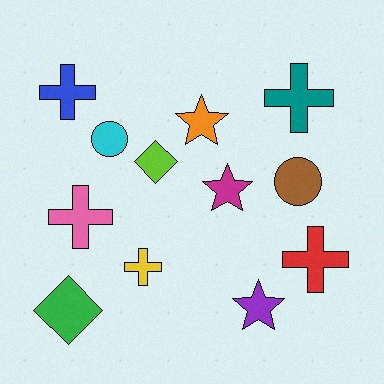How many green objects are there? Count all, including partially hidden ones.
There is 1 green object.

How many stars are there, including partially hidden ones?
There are 3 stars.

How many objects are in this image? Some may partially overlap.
There are 12 objects.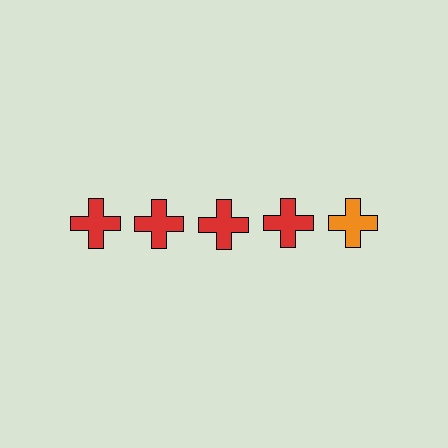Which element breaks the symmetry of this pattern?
The orange cross in the top row, rightmost column breaks the symmetry. All other shapes are red crosses.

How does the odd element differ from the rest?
It has a different color: orange instead of red.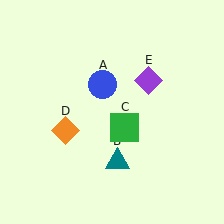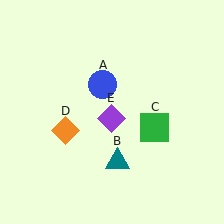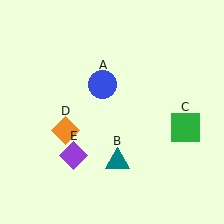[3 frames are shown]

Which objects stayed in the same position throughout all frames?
Blue circle (object A) and teal triangle (object B) and orange diamond (object D) remained stationary.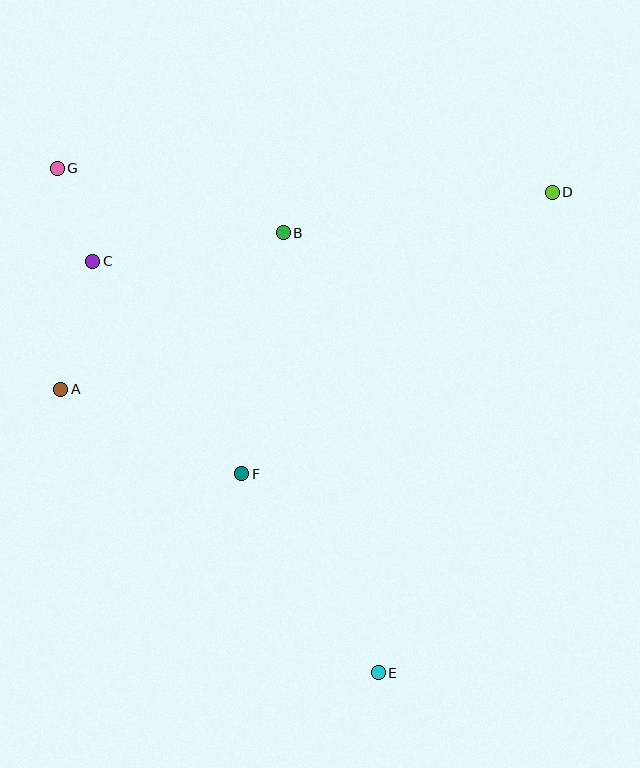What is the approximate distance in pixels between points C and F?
The distance between C and F is approximately 260 pixels.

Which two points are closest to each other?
Points C and G are closest to each other.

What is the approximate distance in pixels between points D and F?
The distance between D and F is approximately 419 pixels.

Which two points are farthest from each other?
Points E and G are farthest from each other.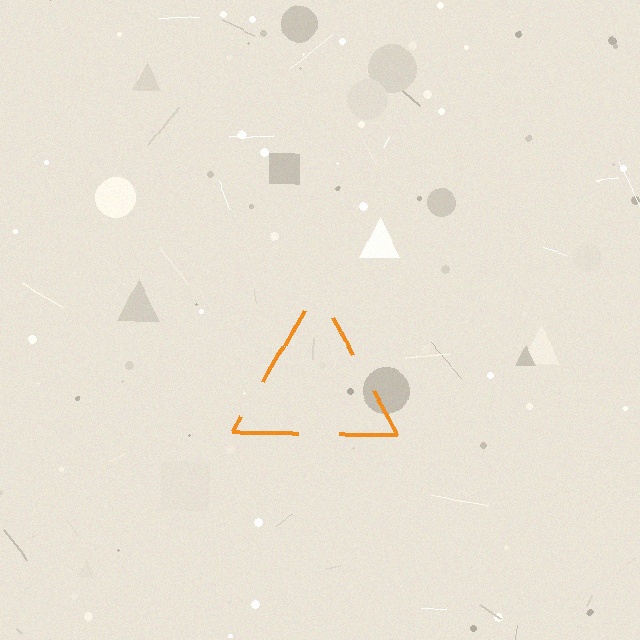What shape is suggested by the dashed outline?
The dashed outline suggests a triangle.